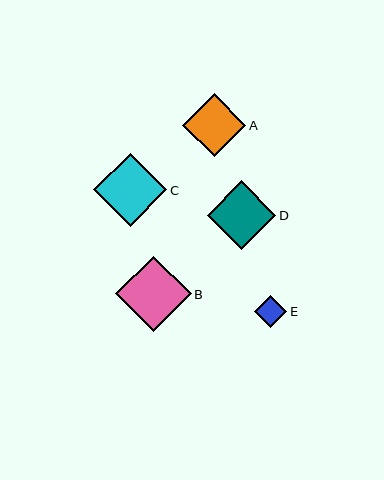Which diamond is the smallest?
Diamond E is the smallest with a size of approximately 33 pixels.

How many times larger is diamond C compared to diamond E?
Diamond C is approximately 2.2 times the size of diamond E.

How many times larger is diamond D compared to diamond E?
Diamond D is approximately 2.1 times the size of diamond E.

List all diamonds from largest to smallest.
From largest to smallest: B, C, D, A, E.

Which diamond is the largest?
Diamond B is the largest with a size of approximately 75 pixels.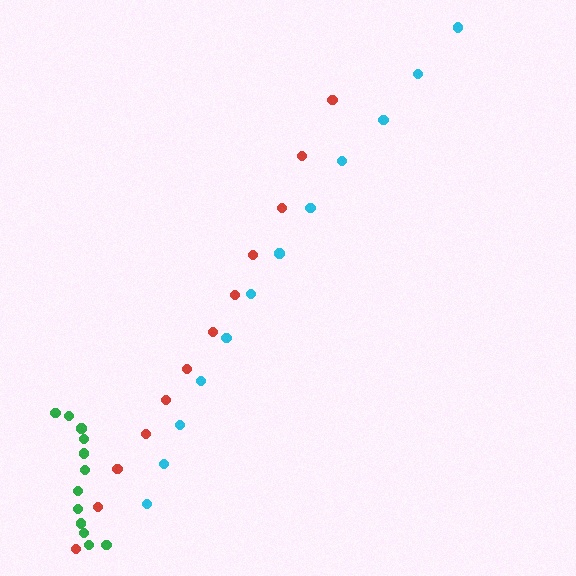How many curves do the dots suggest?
There are 3 distinct paths.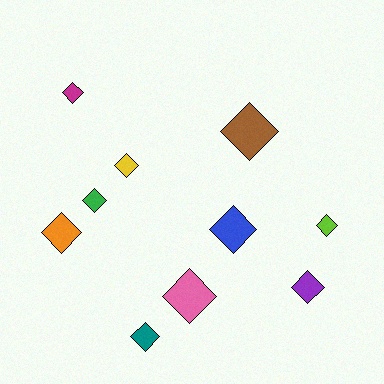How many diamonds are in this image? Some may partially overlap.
There are 10 diamonds.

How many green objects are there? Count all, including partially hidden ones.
There is 1 green object.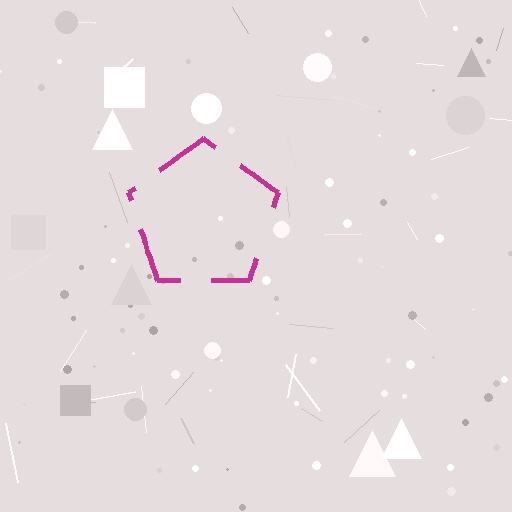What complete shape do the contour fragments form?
The contour fragments form a pentagon.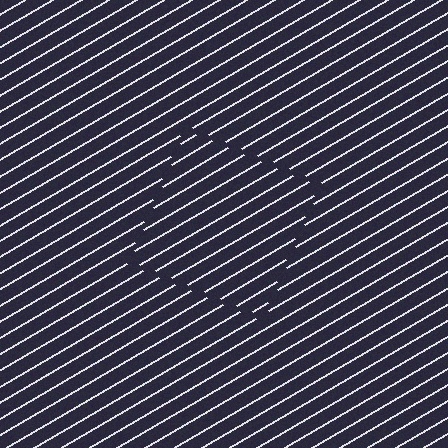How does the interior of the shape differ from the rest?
The interior of the shape contains the same grating, shifted by half a period — the contour is defined by the phase discontinuity where line-ends from the inner and outer gratings abut.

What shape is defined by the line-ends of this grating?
An illusory square. The interior of the shape contains the same grating, shifted by half a period — the contour is defined by the phase discontinuity where line-ends from the inner and outer gratings abut.